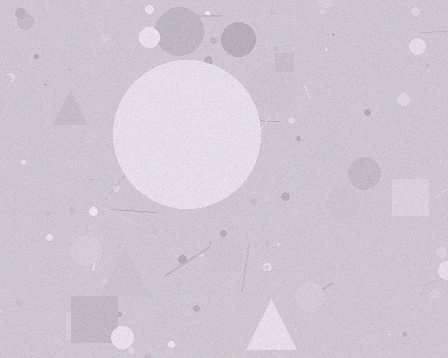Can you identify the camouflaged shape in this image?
The camouflaged shape is a circle.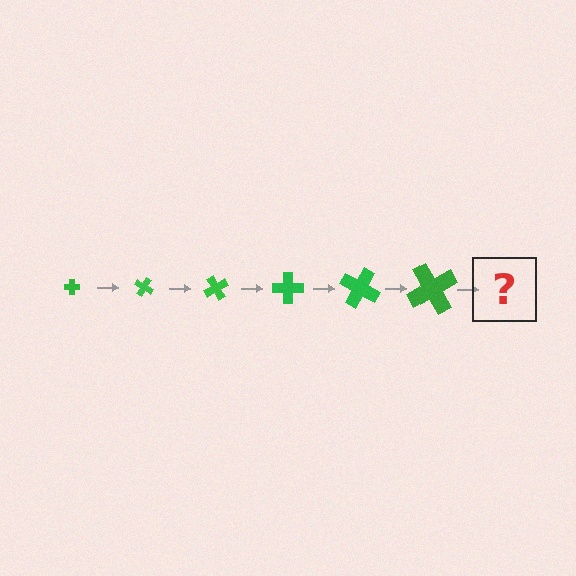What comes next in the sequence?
The next element should be a cross, larger than the previous one and rotated 180 degrees from the start.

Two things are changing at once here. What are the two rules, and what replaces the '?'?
The two rules are that the cross grows larger each step and it rotates 30 degrees each step. The '?' should be a cross, larger than the previous one and rotated 180 degrees from the start.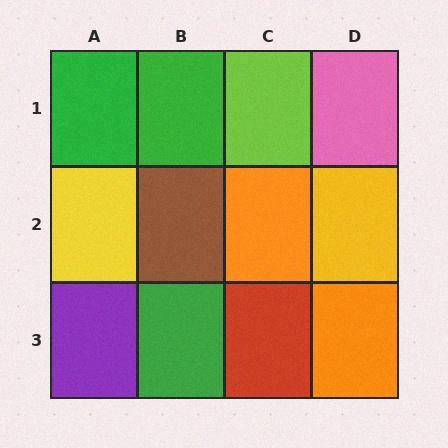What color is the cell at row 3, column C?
Red.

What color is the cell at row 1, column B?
Green.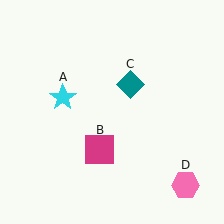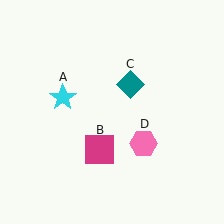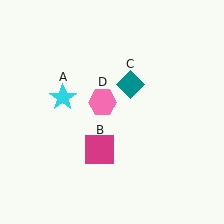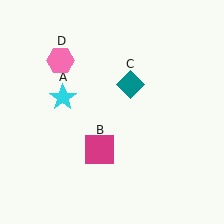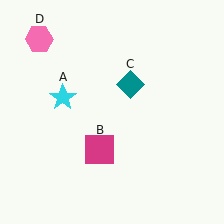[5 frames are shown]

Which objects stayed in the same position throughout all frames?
Cyan star (object A) and magenta square (object B) and teal diamond (object C) remained stationary.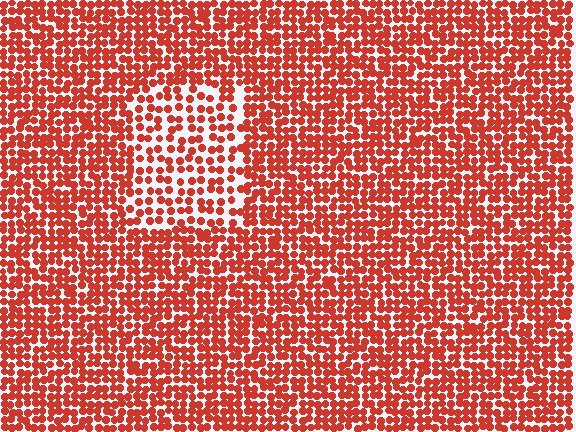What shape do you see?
I see a rectangle.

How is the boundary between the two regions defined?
The boundary is defined by a change in element density (approximately 1.7x ratio). All elements are the same color, size, and shape.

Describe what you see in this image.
The image contains small red elements arranged at two different densities. A rectangle-shaped region is visible where the elements are less densely packed than the surrounding area.